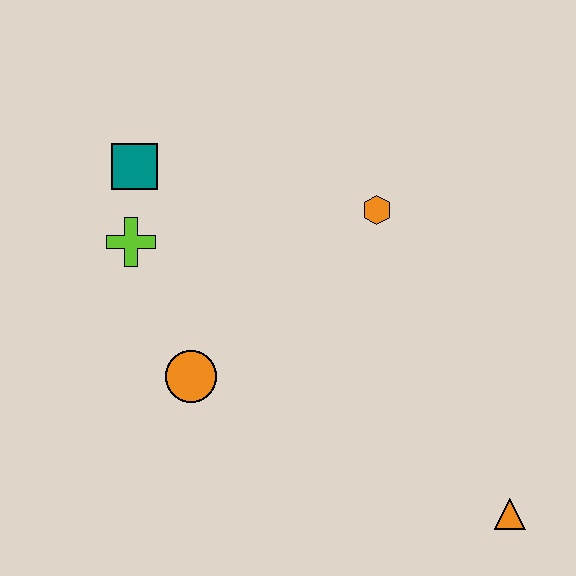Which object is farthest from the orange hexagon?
The orange triangle is farthest from the orange hexagon.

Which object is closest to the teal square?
The lime cross is closest to the teal square.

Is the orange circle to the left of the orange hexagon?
Yes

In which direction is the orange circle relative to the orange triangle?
The orange circle is to the left of the orange triangle.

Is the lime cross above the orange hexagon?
No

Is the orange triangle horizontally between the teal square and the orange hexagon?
No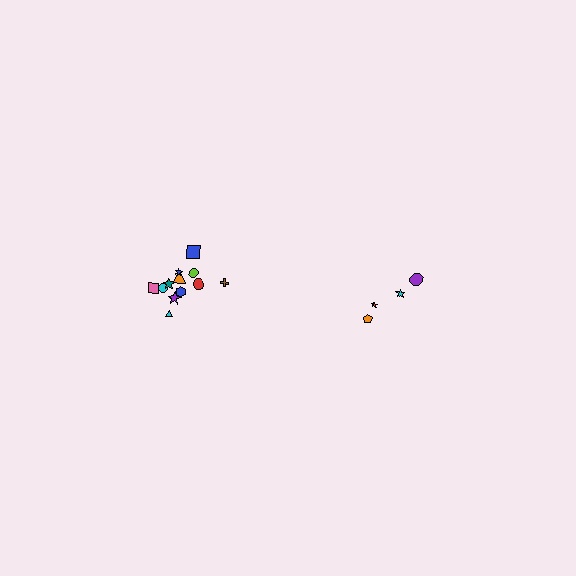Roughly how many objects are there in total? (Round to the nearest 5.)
Roughly 15 objects in total.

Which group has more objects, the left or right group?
The left group.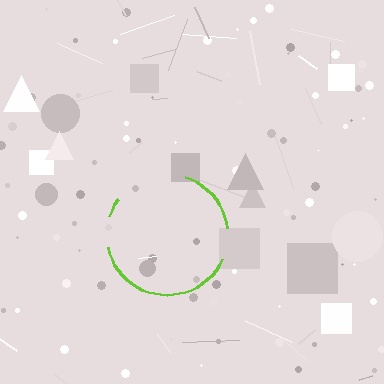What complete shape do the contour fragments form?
The contour fragments form a circle.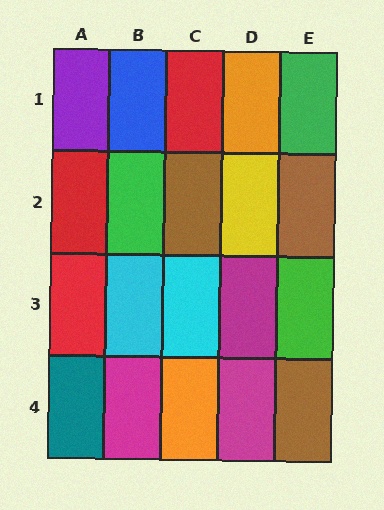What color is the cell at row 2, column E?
Brown.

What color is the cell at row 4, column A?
Teal.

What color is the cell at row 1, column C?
Red.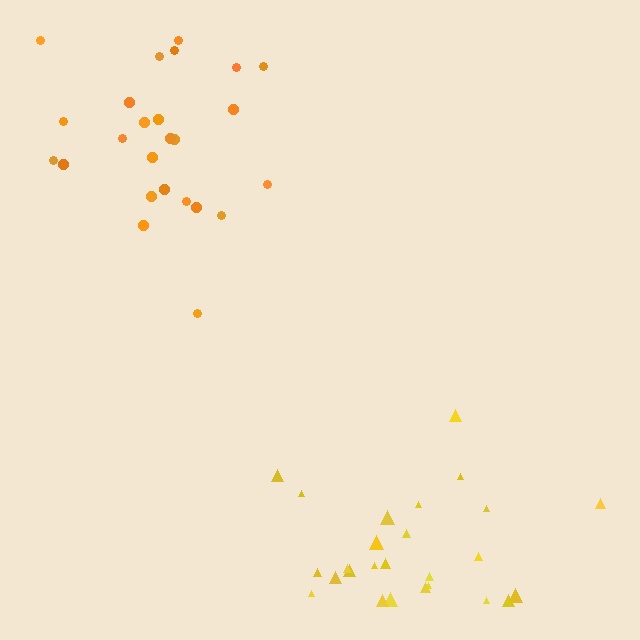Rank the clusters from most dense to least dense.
yellow, orange.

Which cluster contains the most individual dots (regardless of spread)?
Yellow (27).